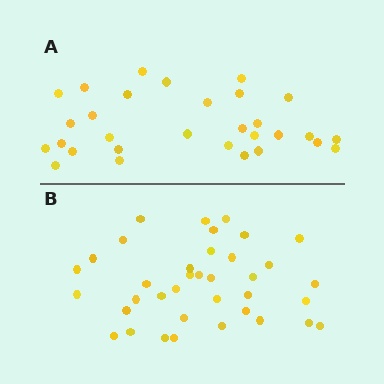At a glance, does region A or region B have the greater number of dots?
Region B (the bottom region) has more dots.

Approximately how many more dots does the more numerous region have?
Region B has roughly 8 or so more dots than region A.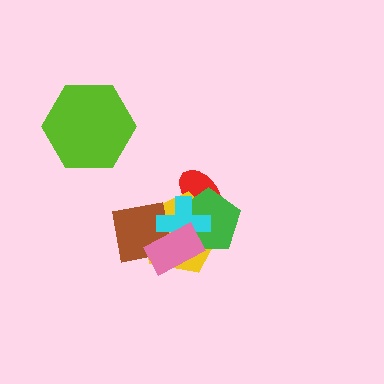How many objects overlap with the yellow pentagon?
5 objects overlap with the yellow pentagon.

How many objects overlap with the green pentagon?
4 objects overlap with the green pentagon.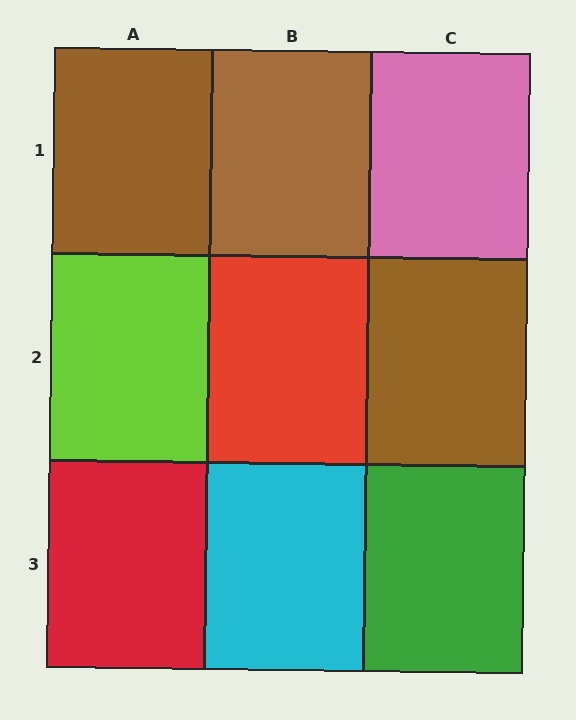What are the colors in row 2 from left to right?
Lime, red, brown.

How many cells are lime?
1 cell is lime.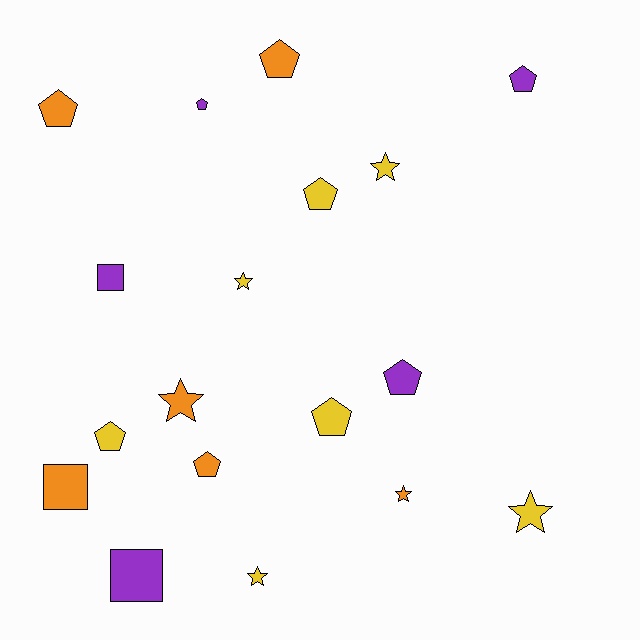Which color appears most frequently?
Yellow, with 7 objects.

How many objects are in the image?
There are 18 objects.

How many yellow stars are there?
There are 4 yellow stars.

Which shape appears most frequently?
Pentagon, with 9 objects.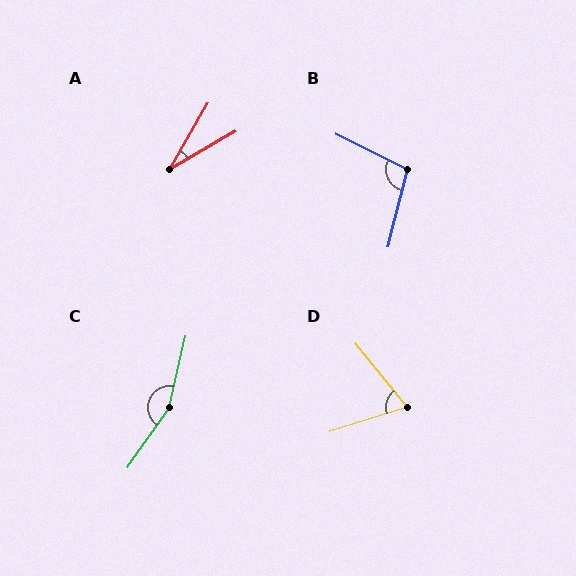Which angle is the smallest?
A, at approximately 30 degrees.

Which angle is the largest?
C, at approximately 158 degrees.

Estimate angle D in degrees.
Approximately 68 degrees.